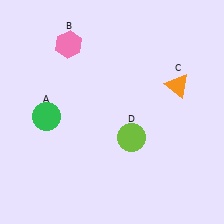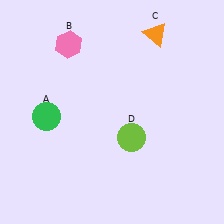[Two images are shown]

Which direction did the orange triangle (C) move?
The orange triangle (C) moved up.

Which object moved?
The orange triangle (C) moved up.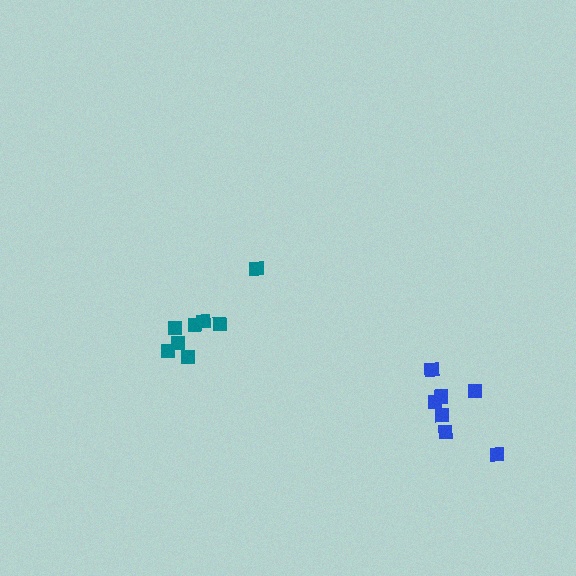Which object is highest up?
The teal cluster is topmost.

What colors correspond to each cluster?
The clusters are colored: teal, blue.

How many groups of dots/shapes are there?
There are 2 groups.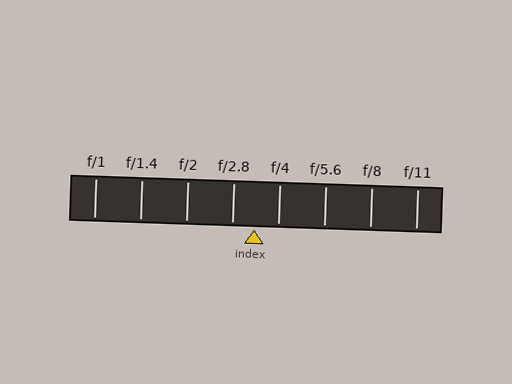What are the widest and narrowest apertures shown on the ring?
The widest aperture shown is f/1 and the narrowest is f/11.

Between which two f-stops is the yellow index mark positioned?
The index mark is between f/2.8 and f/4.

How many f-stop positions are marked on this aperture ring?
There are 8 f-stop positions marked.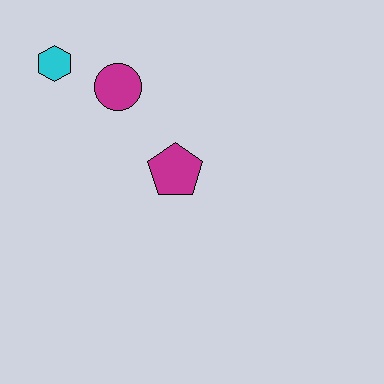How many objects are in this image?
There are 3 objects.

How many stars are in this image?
There are no stars.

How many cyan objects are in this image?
There is 1 cyan object.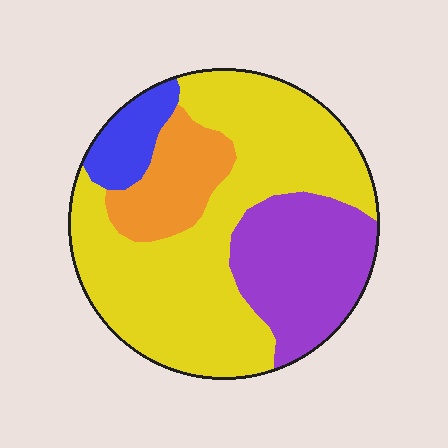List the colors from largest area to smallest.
From largest to smallest: yellow, purple, orange, blue.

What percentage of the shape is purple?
Purple takes up between a sixth and a third of the shape.